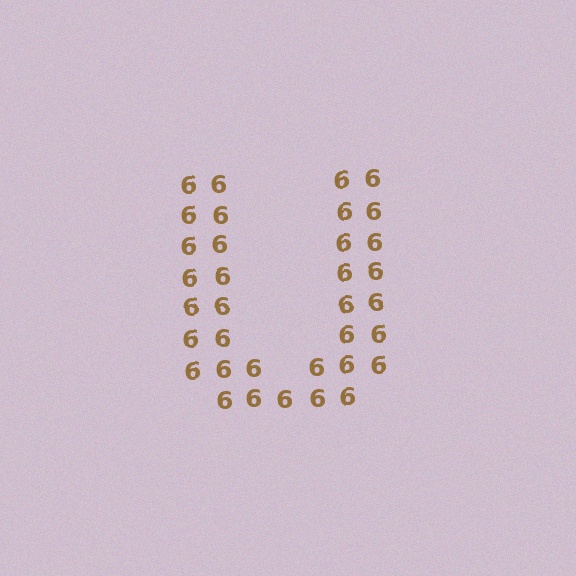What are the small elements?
The small elements are digit 6's.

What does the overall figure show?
The overall figure shows the letter U.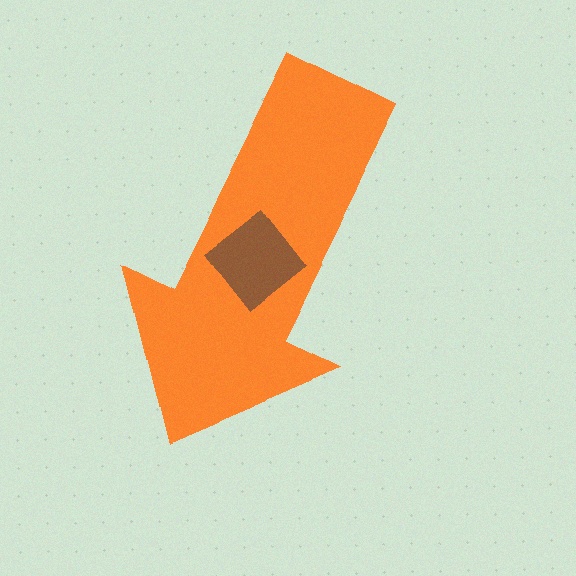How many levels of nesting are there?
2.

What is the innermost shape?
The brown diamond.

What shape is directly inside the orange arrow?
The brown diamond.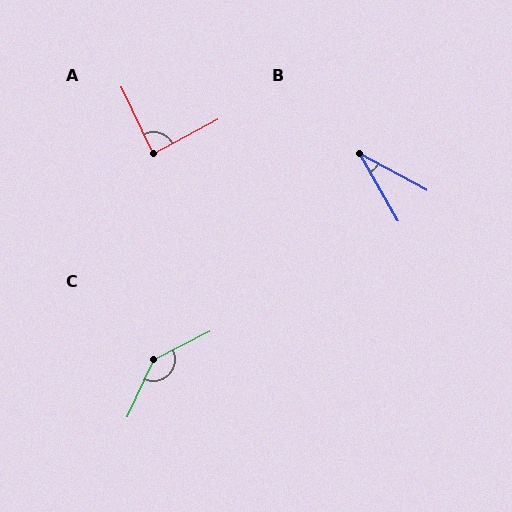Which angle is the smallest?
B, at approximately 32 degrees.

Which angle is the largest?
C, at approximately 141 degrees.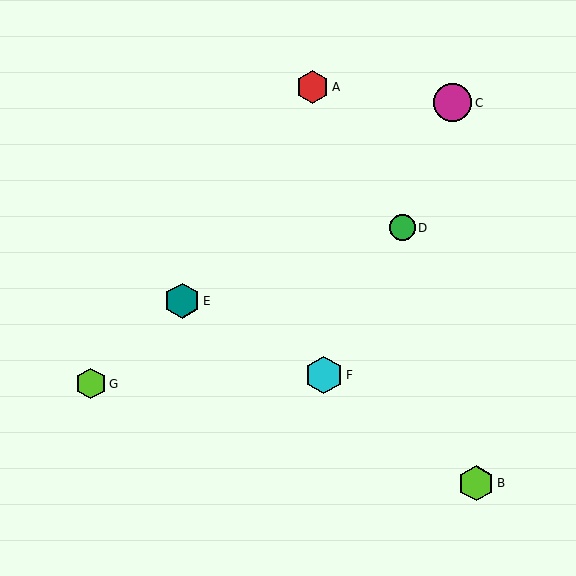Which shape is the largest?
The magenta circle (labeled C) is the largest.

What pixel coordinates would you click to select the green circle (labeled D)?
Click at (402, 228) to select the green circle D.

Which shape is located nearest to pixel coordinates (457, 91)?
The magenta circle (labeled C) at (453, 103) is nearest to that location.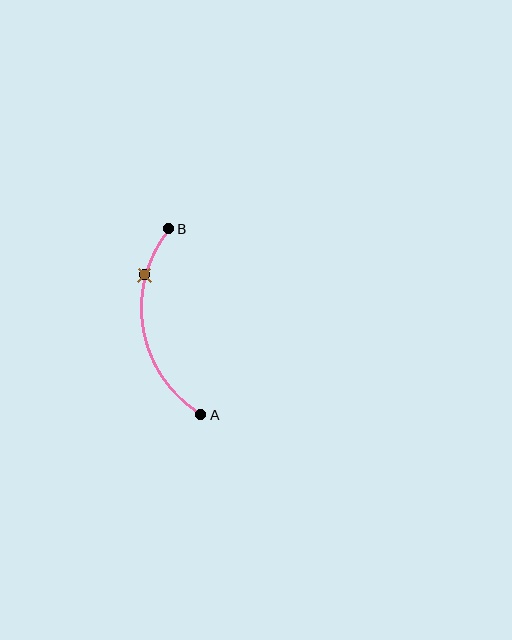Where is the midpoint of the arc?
The arc midpoint is the point on the curve farthest from the straight line joining A and B. It sits to the left of that line.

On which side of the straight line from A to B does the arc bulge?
The arc bulges to the left of the straight line connecting A and B.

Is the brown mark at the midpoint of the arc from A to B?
No. The brown mark lies on the arc but is closer to endpoint B. The arc midpoint would be at the point on the curve equidistant along the arc from both A and B.